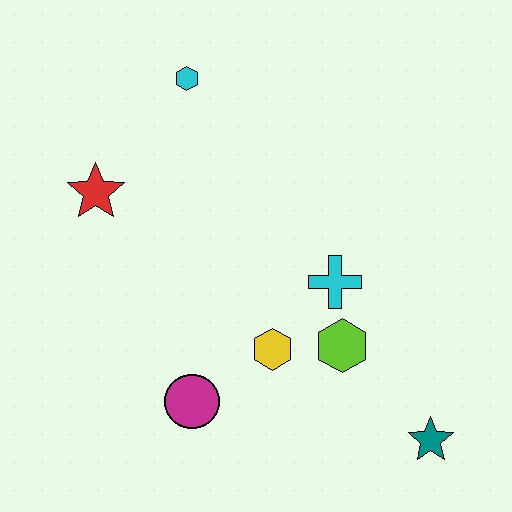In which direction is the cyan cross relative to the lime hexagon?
The cyan cross is above the lime hexagon.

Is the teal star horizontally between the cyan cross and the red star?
No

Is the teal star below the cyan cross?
Yes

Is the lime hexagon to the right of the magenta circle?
Yes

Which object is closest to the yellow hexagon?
The lime hexagon is closest to the yellow hexagon.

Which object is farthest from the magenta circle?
The cyan hexagon is farthest from the magenta circle.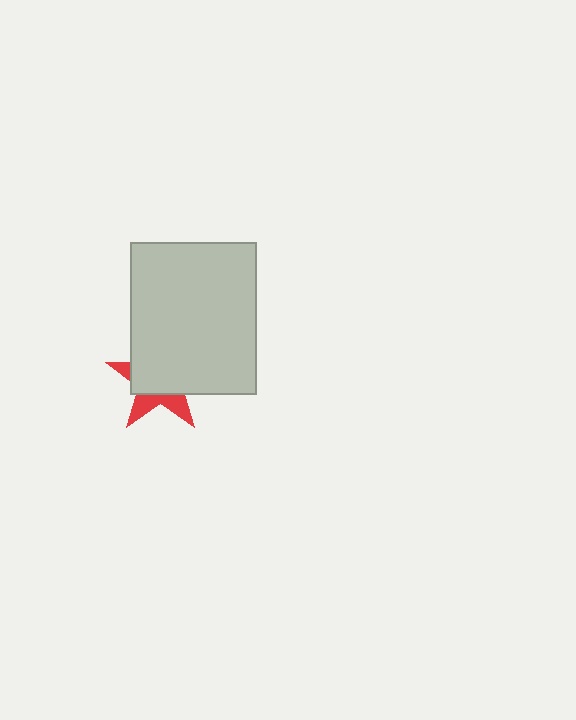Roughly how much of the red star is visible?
A small part of it is visible (roughly 33%).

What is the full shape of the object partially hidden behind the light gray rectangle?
The partially hidden object is a red star.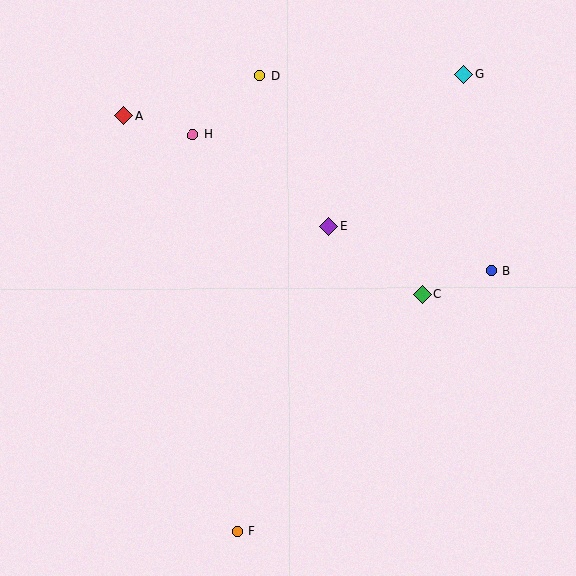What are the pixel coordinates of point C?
Point C is at (423, 295).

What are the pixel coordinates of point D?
Point D is at (260, 76).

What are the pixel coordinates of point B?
Point B is at (491, 271).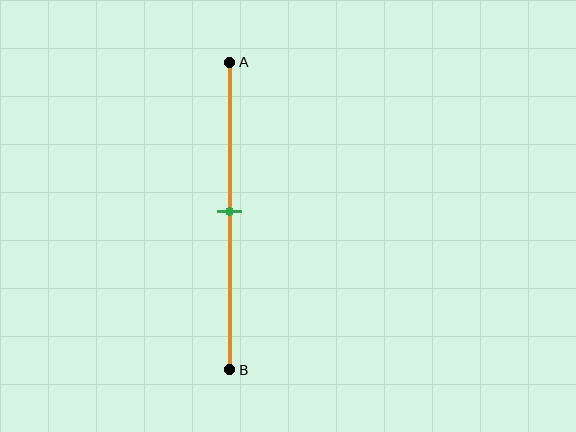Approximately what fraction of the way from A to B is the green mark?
The green mark is approximately 50% of the way from A to B.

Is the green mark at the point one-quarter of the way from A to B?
No, the mark is at about 50% from A, not at the 25% one-quarter point.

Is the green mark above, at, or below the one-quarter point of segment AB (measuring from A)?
The green mark is below the one-quarter point of segment AB.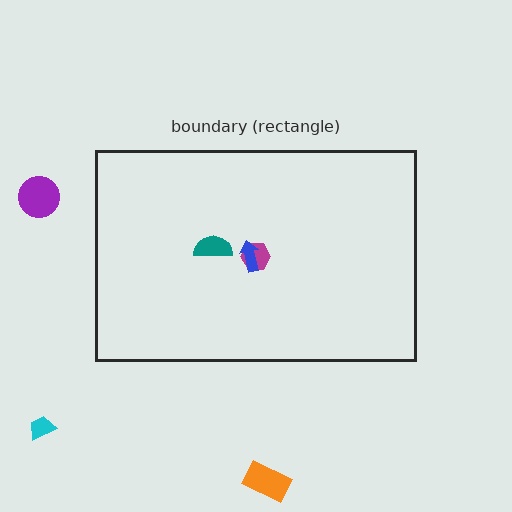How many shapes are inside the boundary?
3 inside, 3 outside.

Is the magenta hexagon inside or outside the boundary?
Inside.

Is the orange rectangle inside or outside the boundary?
Outside.